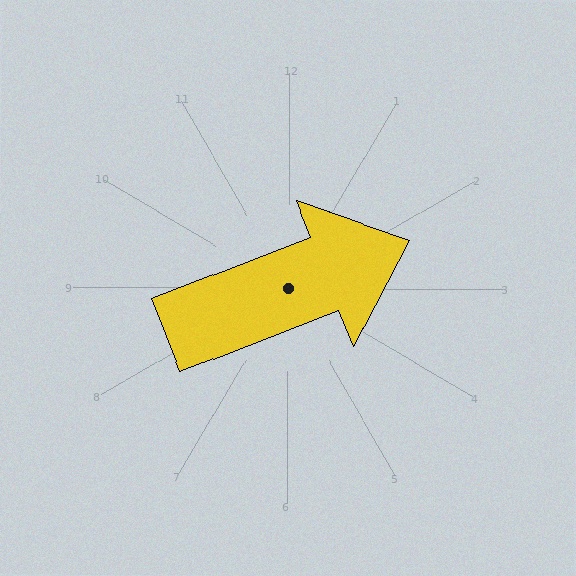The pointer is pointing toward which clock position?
Roughly 2 o'clock.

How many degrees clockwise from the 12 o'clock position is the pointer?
Approximately 68 degrees.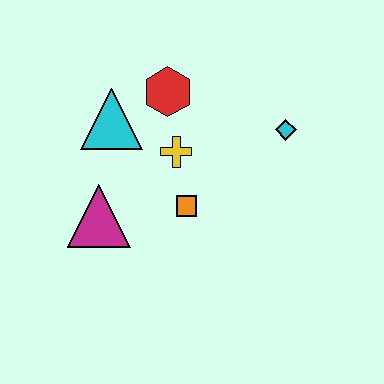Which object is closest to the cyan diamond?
The yellow cross is closest to the cyan diamond.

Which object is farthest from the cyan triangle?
The cyan diamond is farthest from the cyan triangle.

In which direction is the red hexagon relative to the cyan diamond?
The red hexagon is to the left of the cyan diamond.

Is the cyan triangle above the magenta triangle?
Yes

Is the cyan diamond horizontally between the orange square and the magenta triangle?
No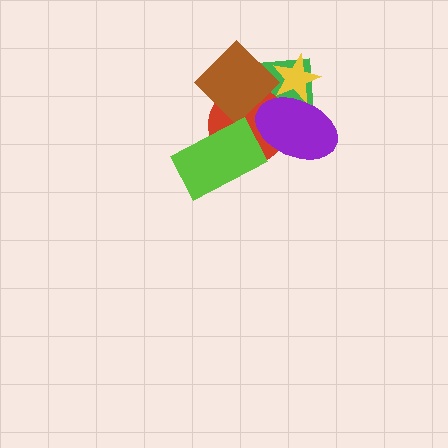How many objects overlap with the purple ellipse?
4 objects overlap with the purple ellipse.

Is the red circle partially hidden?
Yes, it is partially covered by another shape.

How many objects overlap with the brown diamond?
4 objects overlap with the brown diamond.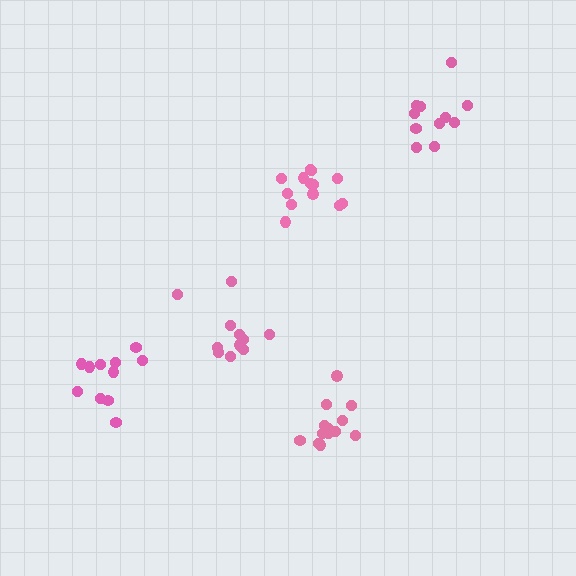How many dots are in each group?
Group 1: 13 dots, Group 2: 14 dots, Group 3: 11 dots, Group 4: 11 dots, Group 5: 11 dots (60 total).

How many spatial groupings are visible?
There are 5 spatial groupings.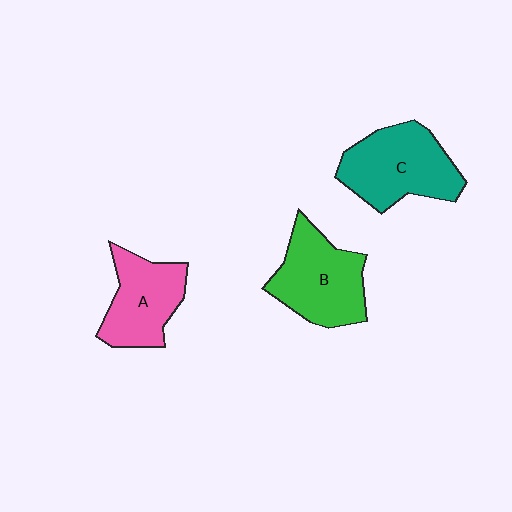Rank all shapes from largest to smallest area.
From largest to smallest: C (teal), B (green), A (pink).